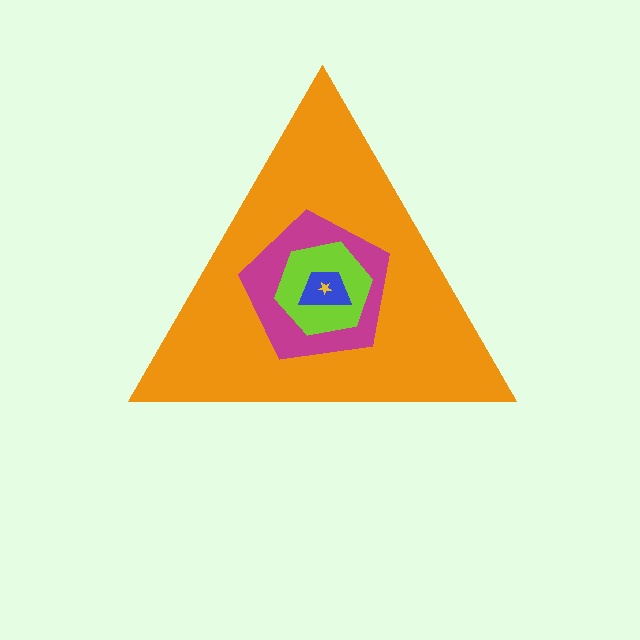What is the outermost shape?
The orange triangle.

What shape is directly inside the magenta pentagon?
The lime hexagon.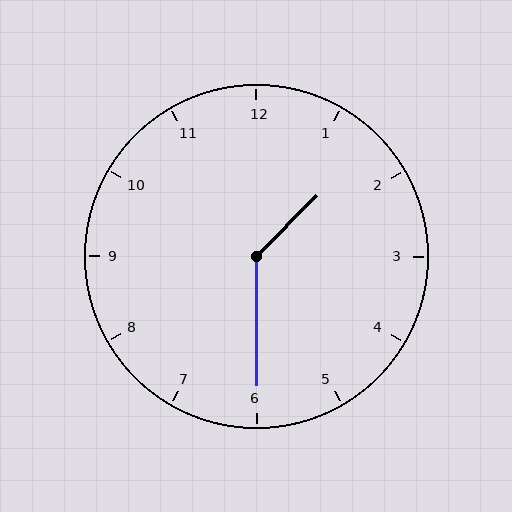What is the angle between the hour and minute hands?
Approximately 135 degrees.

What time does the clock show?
1:30.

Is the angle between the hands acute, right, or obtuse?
It is obtuse.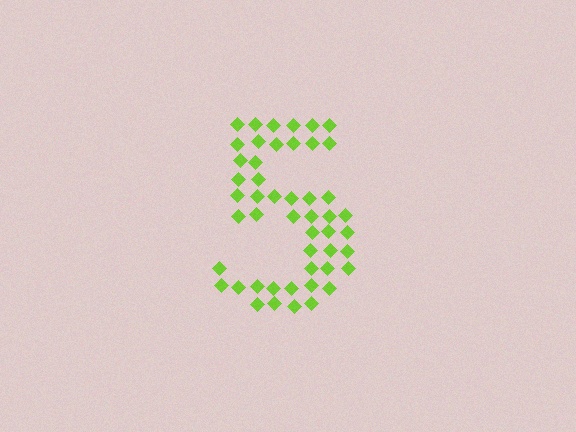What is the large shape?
The large shape is the digit 5.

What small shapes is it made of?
It is made of small diamonds.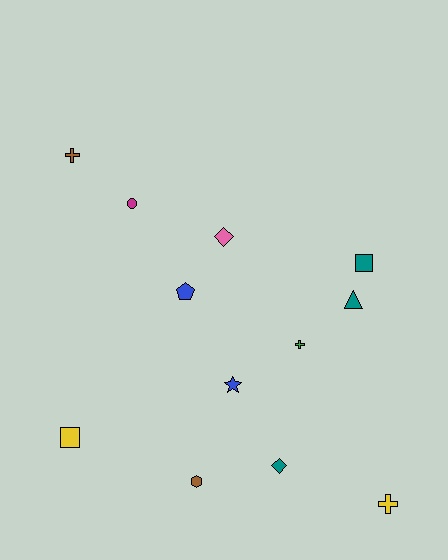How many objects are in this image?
There are 12 objects.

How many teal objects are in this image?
There are 3 teal objects.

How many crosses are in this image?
There are 3 crosses.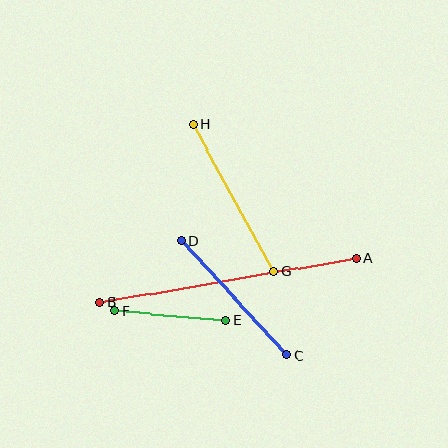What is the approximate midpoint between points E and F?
The midpoint is at approximately (171, 316) pixels.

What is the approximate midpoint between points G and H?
The midpoint is at approximately (233, 198) pixels.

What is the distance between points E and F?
The distance is approximately 111 pixels.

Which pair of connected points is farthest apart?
Points A and B are farthest apart.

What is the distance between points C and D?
The distance is approximately 156 pixels.